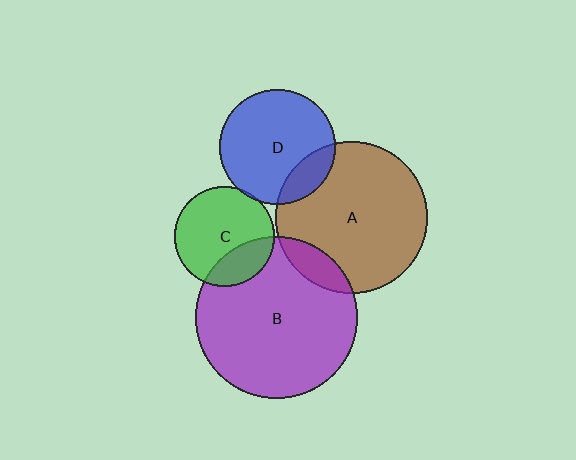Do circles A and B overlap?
Yes.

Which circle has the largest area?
Circle B (purple).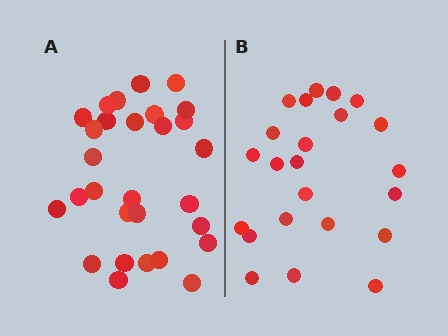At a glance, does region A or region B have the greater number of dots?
Region A (the left region) has more dots.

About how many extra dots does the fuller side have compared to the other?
Region A has about 6 more dots than region B.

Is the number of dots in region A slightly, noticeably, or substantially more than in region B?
Region A has noticeably more, but not dramatically so. The ratio is roughly 1.3 to 1.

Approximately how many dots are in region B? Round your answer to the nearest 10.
About 20 dots. (The exact count is 23, which rounds to 20.)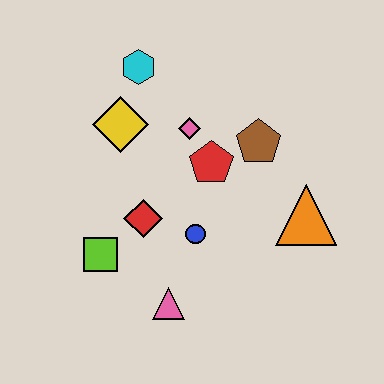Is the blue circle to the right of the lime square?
Yes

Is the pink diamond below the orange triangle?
No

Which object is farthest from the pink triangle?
The cyan hexagon is farthest from the pink triangle.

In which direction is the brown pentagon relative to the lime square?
The brown pentagon is to the right of the lime square.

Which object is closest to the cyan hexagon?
The yellow diamond is closest to the cyan hexagon.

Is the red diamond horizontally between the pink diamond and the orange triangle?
No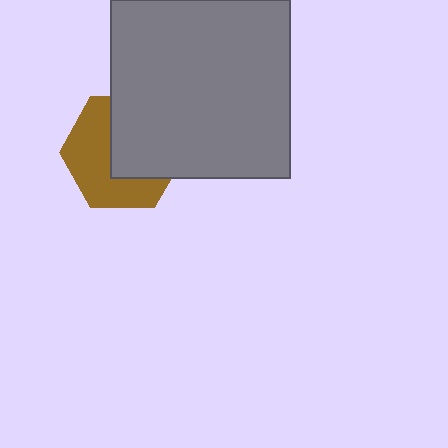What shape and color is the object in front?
The object in front is a gray square.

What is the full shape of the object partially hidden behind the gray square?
The partially hidden object is a brown hexagon.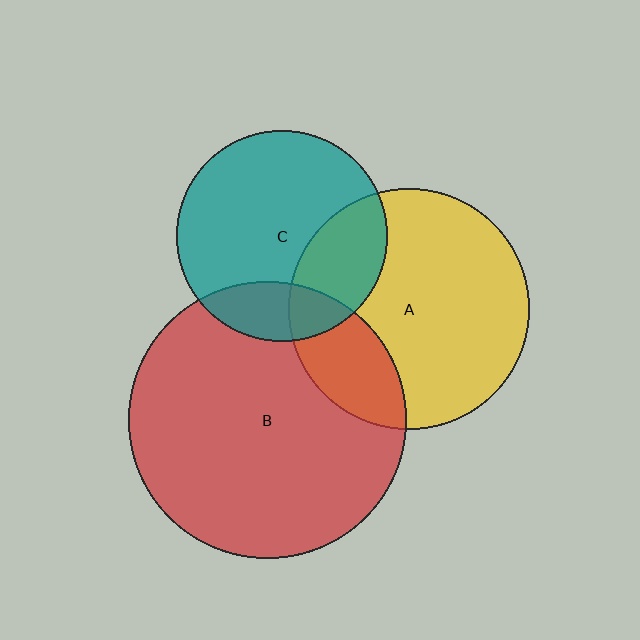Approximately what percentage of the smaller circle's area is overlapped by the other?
Approximately 20%.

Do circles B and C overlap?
Yes.